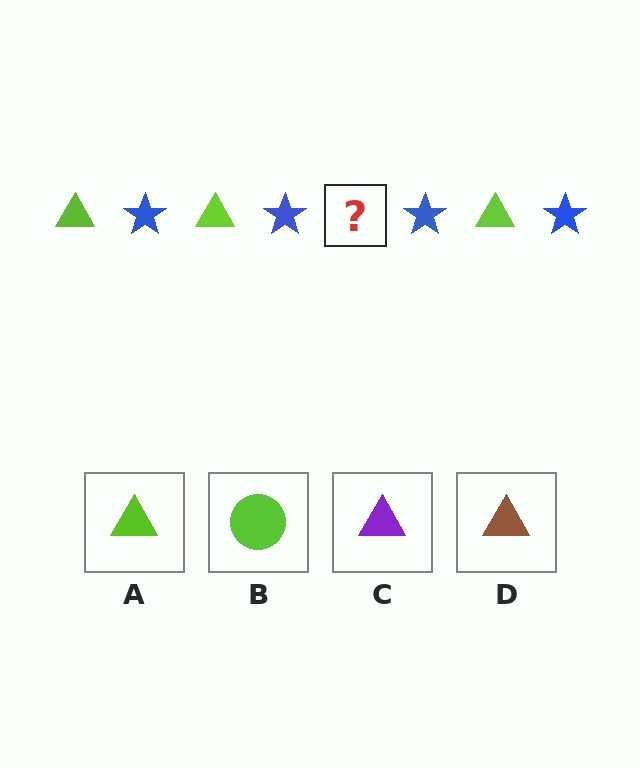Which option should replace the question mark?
Option A.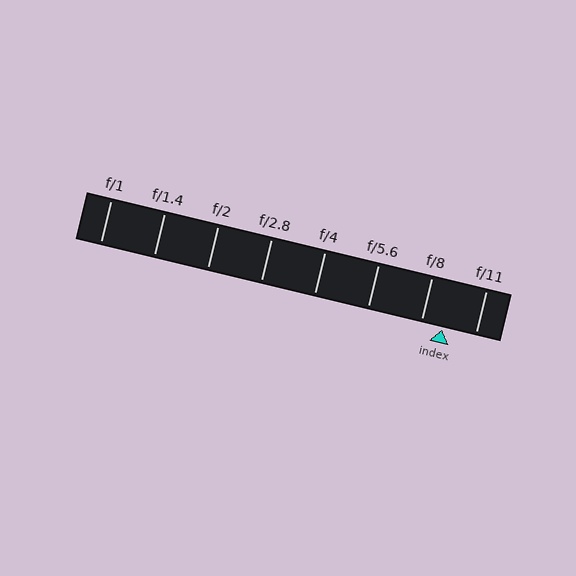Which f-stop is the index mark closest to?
The index mark is closest to f/8.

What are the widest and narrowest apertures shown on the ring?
The widest aperture shown is f/1 and the narrowest is f/11.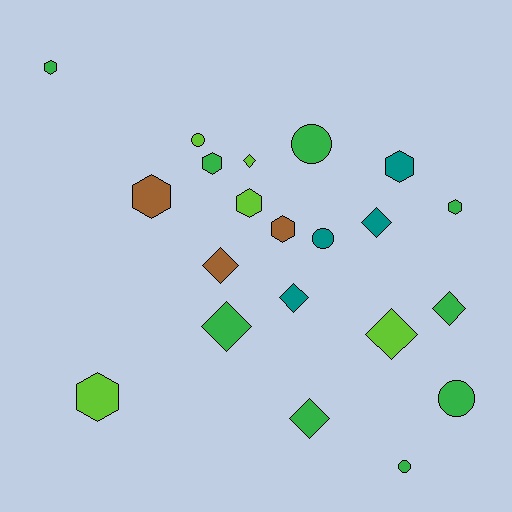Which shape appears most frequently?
Hexagon, with 8 objects.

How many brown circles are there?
There are no brown circles.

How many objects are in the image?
There are 21 objects.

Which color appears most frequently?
Green, with 9 objects.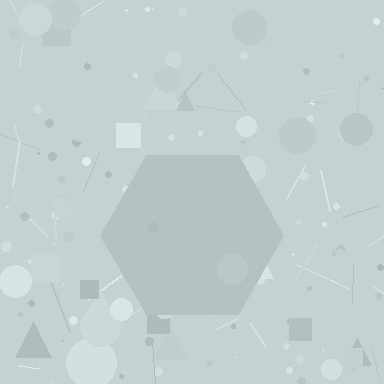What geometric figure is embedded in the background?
A hexagon is embedded in the background.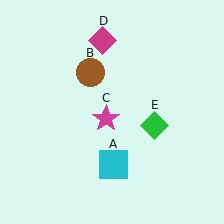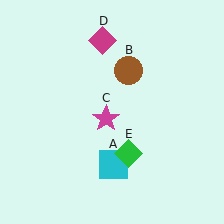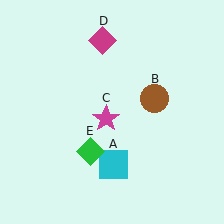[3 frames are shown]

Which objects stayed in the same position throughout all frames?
Cyan square (object A) and magenta star (object C) and magenta diamond (object D) remained stationary.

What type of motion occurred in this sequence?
The brown circle (object B), green diamond (object E) rotated clockwise around the center of the scene.